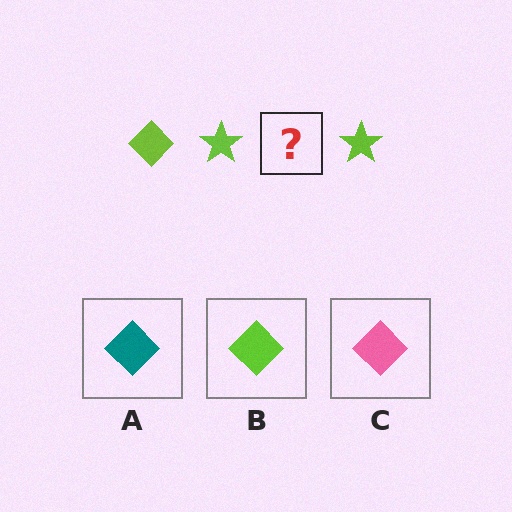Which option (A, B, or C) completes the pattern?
B.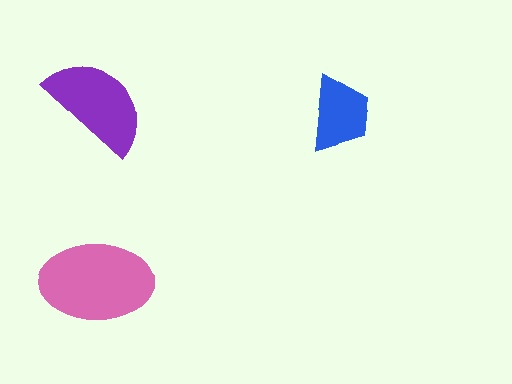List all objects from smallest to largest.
The blue trapezoid, the purple semicircle, the pink ellipse.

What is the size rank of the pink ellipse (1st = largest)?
1st.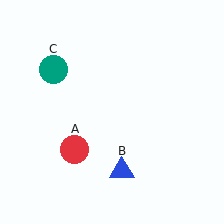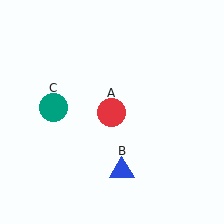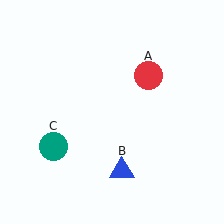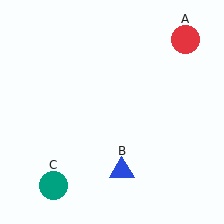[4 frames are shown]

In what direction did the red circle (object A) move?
The red circle (object A) moved up and to the right.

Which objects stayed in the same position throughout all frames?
Blue triangle (object B) remained stationary.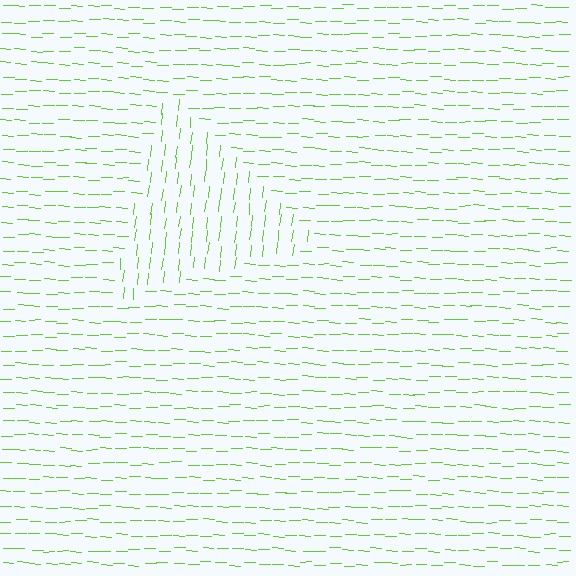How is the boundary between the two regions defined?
The boundary is defined purely by a change in line orientation (approximately 86 degrees difference). All lines are the same color and thickness.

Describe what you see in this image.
The image is filled with small lime line segments. A triangle region in the image has lines oriented differently from the surrounding lines, creating a visible texture boundary.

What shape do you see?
I see a triangle.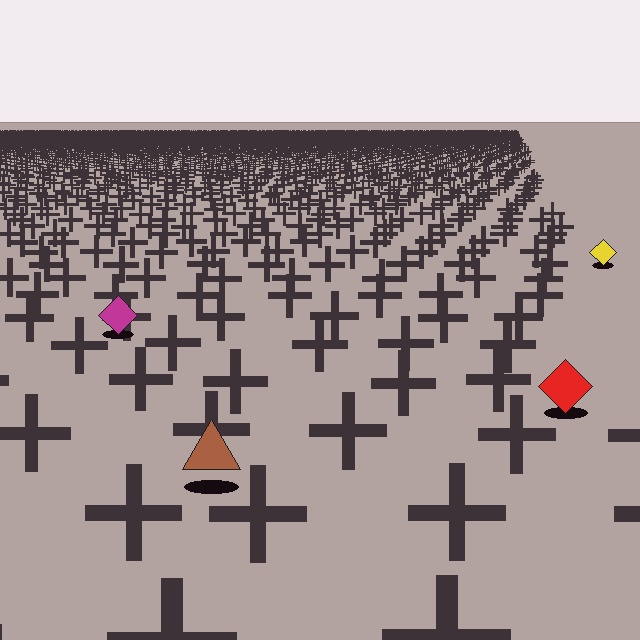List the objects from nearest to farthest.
From nearest to farthest: the brown triangle, the red diamond, the magenta diamond, the yellow diamond.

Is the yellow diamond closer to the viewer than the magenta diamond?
No. The magenta diamond is closer — you can tell from the texture gradient: the ground texture is coarser near it.